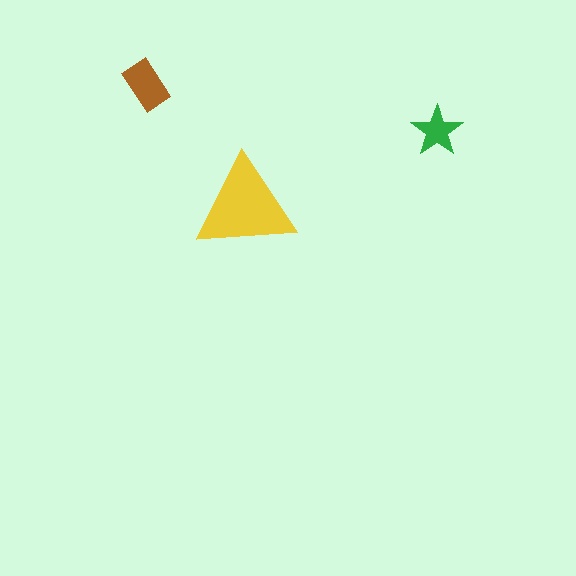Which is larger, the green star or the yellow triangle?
The yellow triangle.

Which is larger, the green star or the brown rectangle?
The brown rectangle.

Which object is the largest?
The yellow triangle.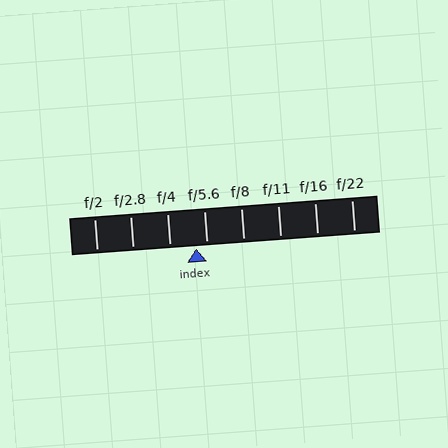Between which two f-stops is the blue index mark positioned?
The index mark is between f/4 and f/5.6.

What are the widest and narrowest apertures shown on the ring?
The widest aperture shown is f/2 and the narrowest is f/22.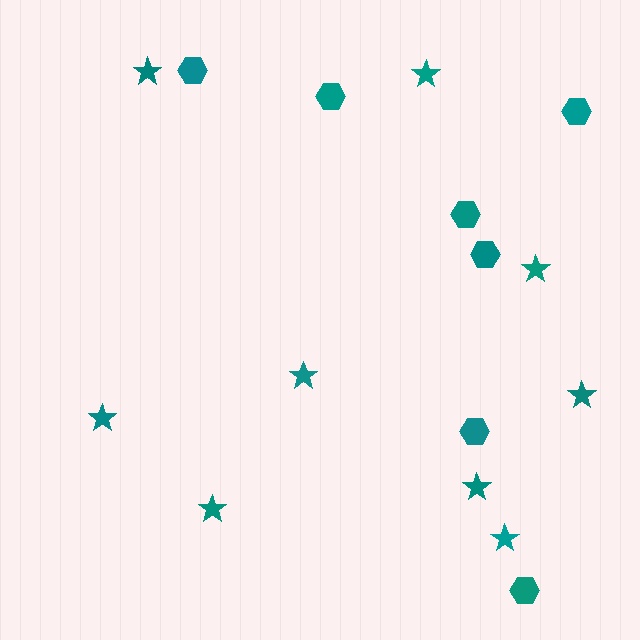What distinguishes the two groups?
There are 2 groups: one group of stars (9) and one group of hexagons (7).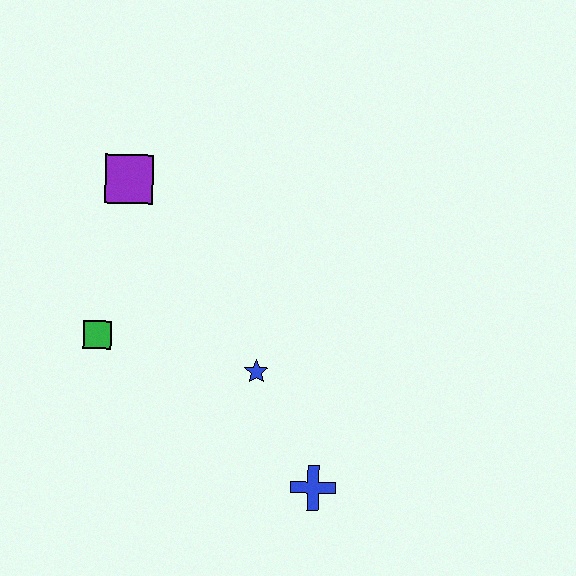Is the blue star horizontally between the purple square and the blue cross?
Yes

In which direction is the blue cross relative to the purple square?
The blue cross is below the purple square.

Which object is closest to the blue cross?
The blue star is closest to the blue cross.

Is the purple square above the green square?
Yes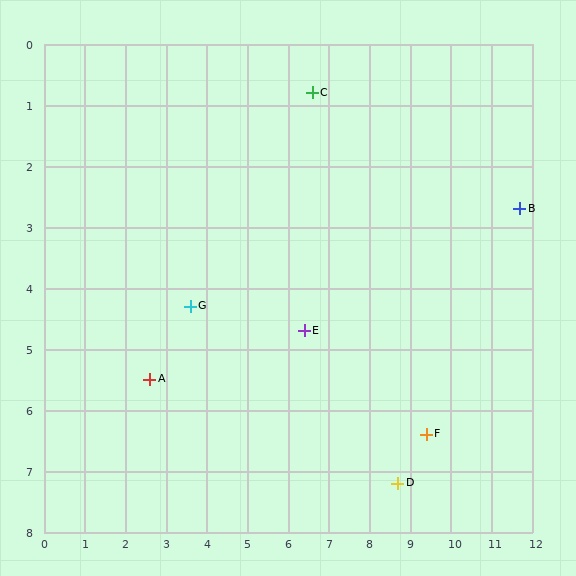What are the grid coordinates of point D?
Point D is at approximately (8.7, 7.2).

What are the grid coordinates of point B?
Point B is at approximately (11.7, 2.7).